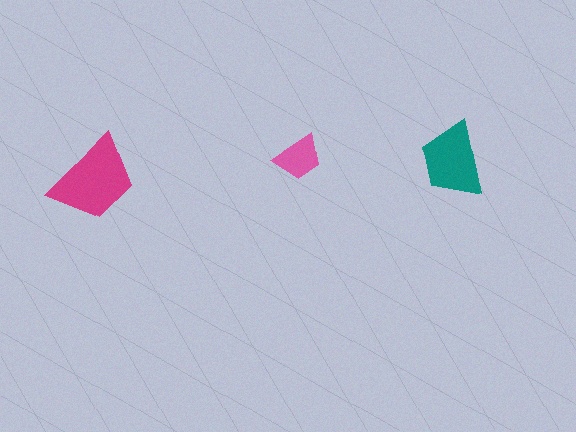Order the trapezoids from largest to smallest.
the magenta one, the teal one, the pink one.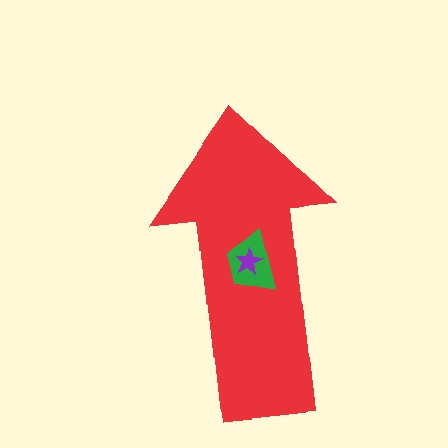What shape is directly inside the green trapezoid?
The purple star.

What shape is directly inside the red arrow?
The green trapezoid.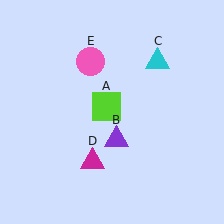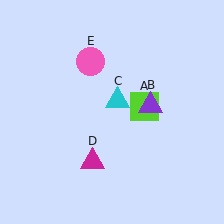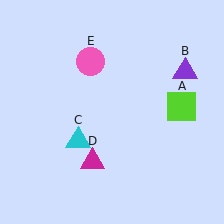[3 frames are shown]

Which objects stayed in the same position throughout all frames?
Magenta triangle (object D) and pink circle (object E) remained stationary.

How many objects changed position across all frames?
3 objects changed position: lime square (object A), purple triangle (object B), cyan triangle (object C).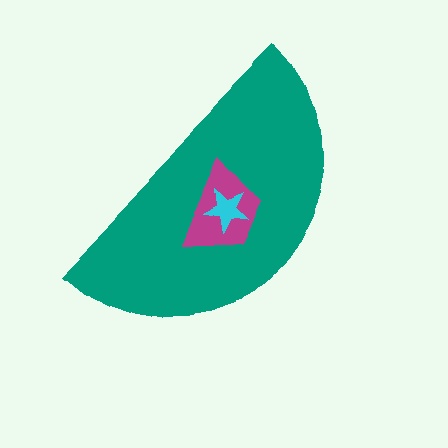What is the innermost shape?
The cyan star.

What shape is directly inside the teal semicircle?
The magenta trapezoid.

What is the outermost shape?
The teal semicircle.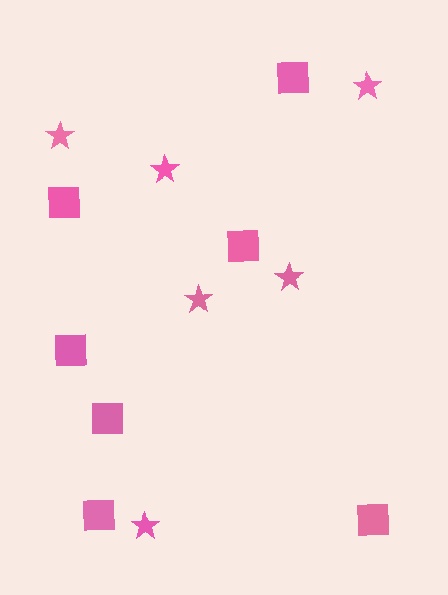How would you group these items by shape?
There are 2 groups: one group of stars (6) and one group of squares (7).